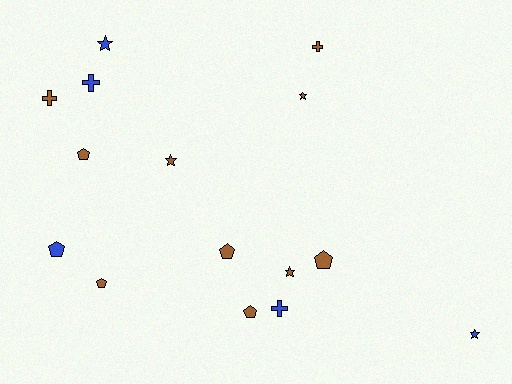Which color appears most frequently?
Brown, with 10 objects.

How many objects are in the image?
There are 15 objects.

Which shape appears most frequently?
Pentagon, with 6 objects.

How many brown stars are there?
There are 3 brown stars.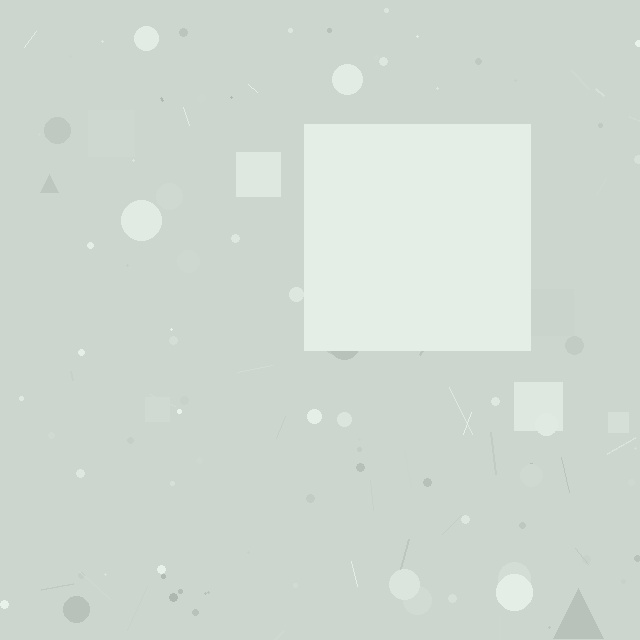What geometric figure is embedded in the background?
A square is embedded in the background.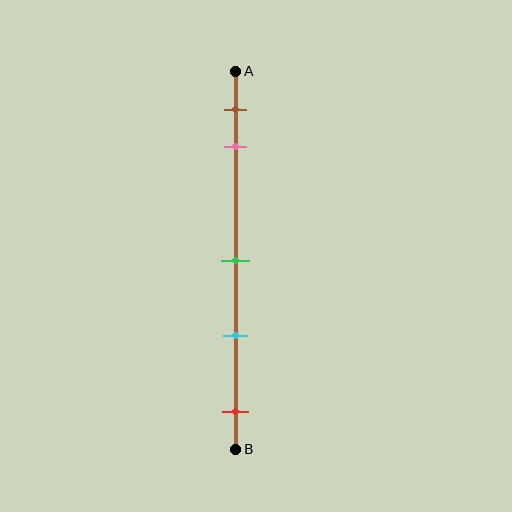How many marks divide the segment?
There are 5 marks dividing the segment.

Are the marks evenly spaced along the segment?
No, the marks are not evenly spaced.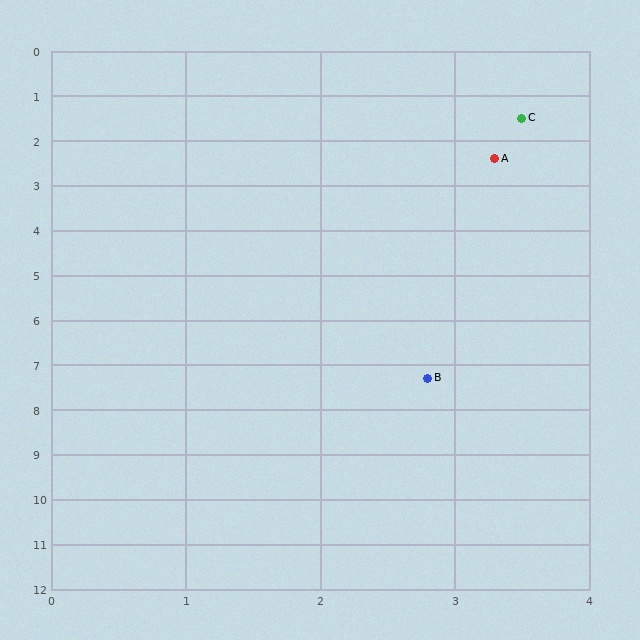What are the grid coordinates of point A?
Point A is at approximately (3.3, 2.4).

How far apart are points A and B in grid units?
Points A and B are about 4.9 grid units apart.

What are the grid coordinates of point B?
Point B is at approximately (2.8, 7.3).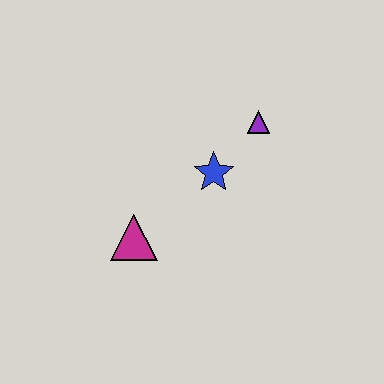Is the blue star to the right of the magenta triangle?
Yes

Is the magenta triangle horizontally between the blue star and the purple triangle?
No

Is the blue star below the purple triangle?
Yes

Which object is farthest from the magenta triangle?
The purple triangle is farthest from the magenta triangle.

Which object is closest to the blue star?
The purple triangle is closest to the blue star.